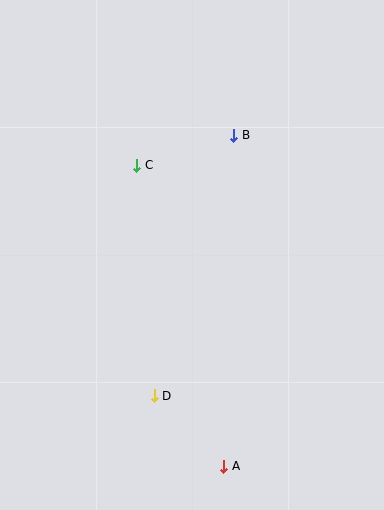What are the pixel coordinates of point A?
Point A is at (224, 466).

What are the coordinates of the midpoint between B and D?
The midpoint between B and D is at (194, 266).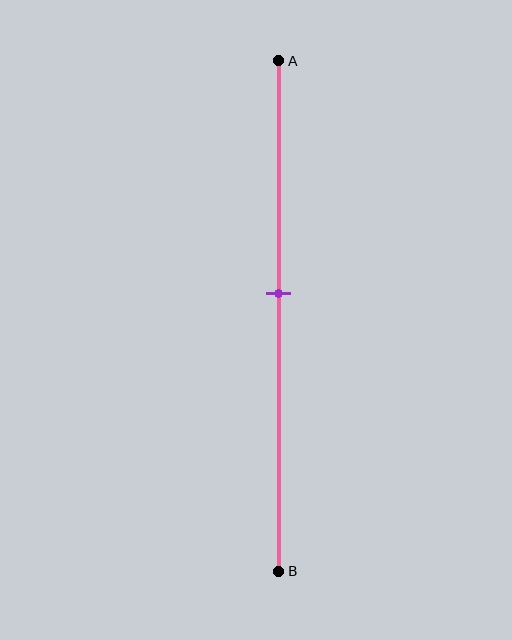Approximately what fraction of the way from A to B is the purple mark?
The purple mark is approximately 45% of the way from A to B.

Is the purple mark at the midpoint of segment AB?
No, the mark is at about 45% from A, not at the 50% midpoint.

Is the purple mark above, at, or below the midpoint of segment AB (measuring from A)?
The purple mark is above the midpoint of segment AB.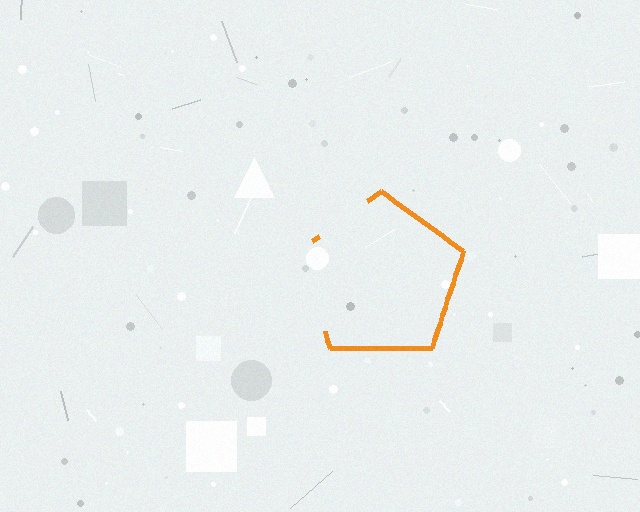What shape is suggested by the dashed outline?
The dashed outline suggests a pentagon.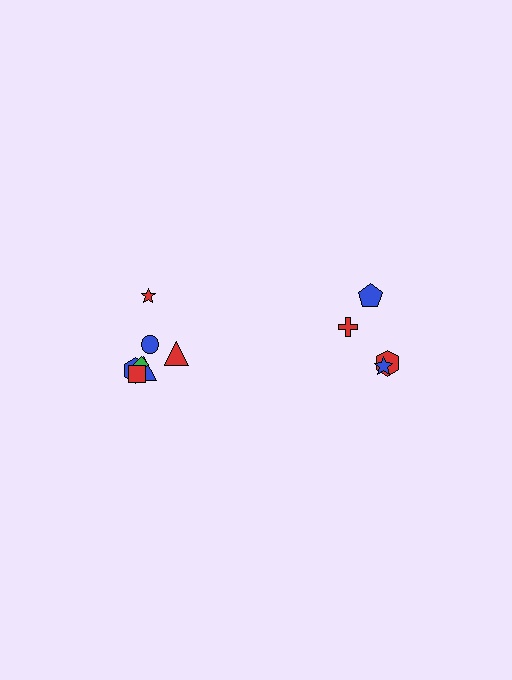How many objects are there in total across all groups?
There are 11 objects.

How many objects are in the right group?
There are 4 objects.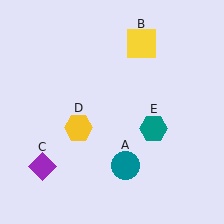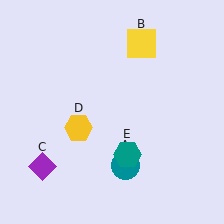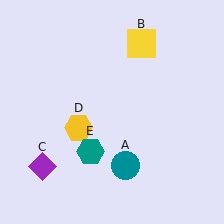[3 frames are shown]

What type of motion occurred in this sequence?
The teal hexagon (object E) rotated clockwise around the center of the scene.